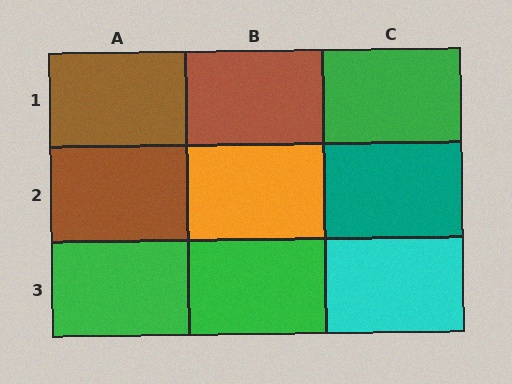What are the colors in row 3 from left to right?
Green, green, cyan.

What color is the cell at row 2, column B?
Orange.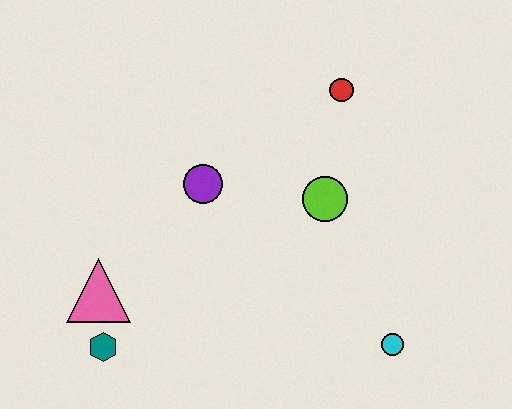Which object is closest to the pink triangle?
The teal hexagon is closest to the pink triangle.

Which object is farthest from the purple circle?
The cyan circle is farthest from the purple circle.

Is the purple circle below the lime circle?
No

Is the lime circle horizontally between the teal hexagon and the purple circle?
No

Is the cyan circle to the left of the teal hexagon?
No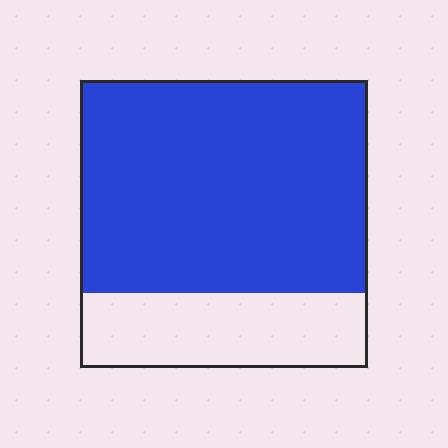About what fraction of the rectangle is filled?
About three quarters (3/4).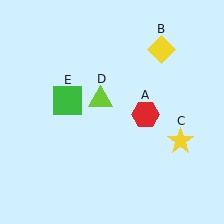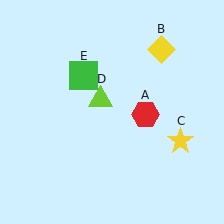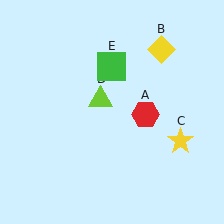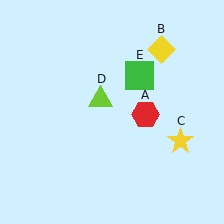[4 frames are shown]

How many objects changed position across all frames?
1 object changed position: green square (object E).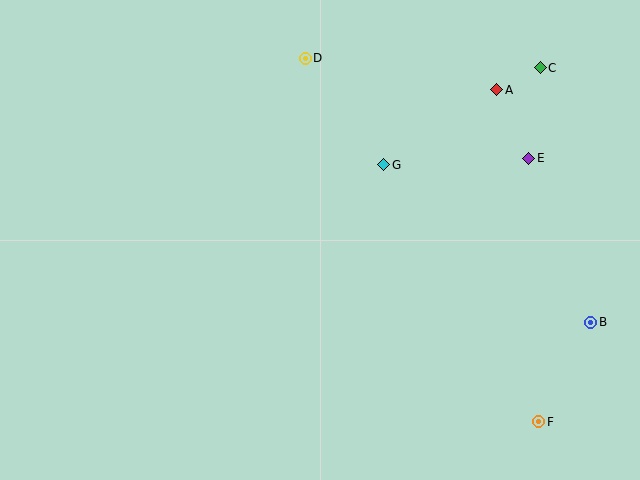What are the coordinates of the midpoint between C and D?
The midpoint between C and D is at (423, 63).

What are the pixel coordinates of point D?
Point D is at (305, 58).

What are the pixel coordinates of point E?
Point E is at (529, 158).